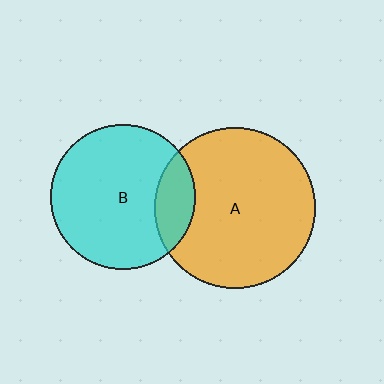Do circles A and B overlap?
Yes.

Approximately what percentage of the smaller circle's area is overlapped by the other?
Approximately 15%.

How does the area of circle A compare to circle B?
Approximately 1.2 times.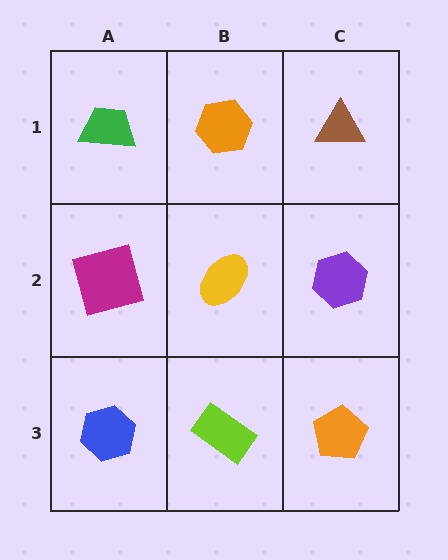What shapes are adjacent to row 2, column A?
A green trapezoid (row 1, column A), a blue hexagon (row 3, column A), a yellow ellipse (row 2, column B).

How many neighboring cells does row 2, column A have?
3.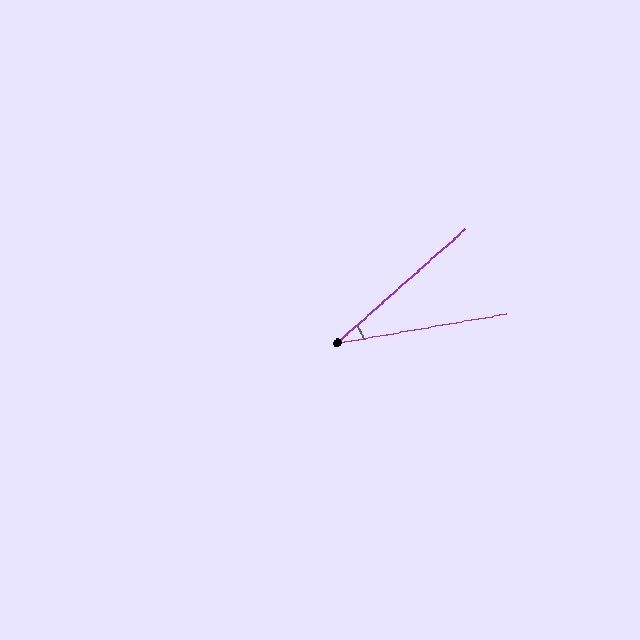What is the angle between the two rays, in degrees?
Approximately 32 degrees.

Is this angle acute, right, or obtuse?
It is acute.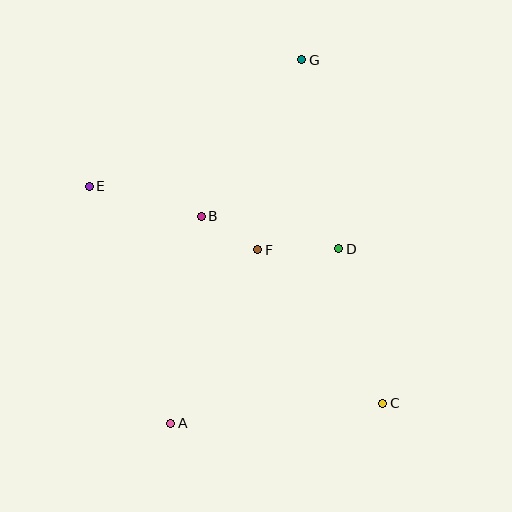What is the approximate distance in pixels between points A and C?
The distance between A and C is approximately 213 pixels.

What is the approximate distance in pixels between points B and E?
The distance between B and E is approximately 116 pixels.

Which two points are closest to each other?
Points B and F are closest to each other.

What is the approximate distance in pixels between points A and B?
The distance between A and B is approximately 209 pixels.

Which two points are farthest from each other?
Points A and G are farthest from each other.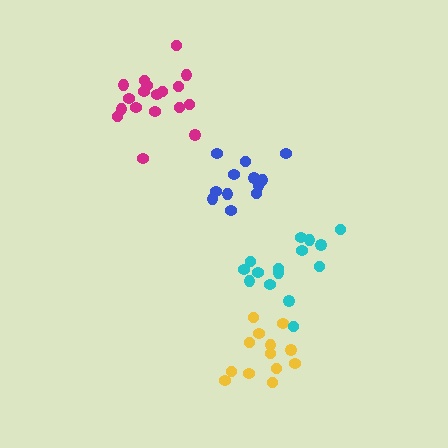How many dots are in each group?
Group 1: 18 dots, Group 2: 13 dots, Group 3: 12 dots, Group 4: 15 dots (58 total).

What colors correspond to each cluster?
The clusters are colored: magenta, yellow, blue, cyan.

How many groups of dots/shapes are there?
There are 4 groups.